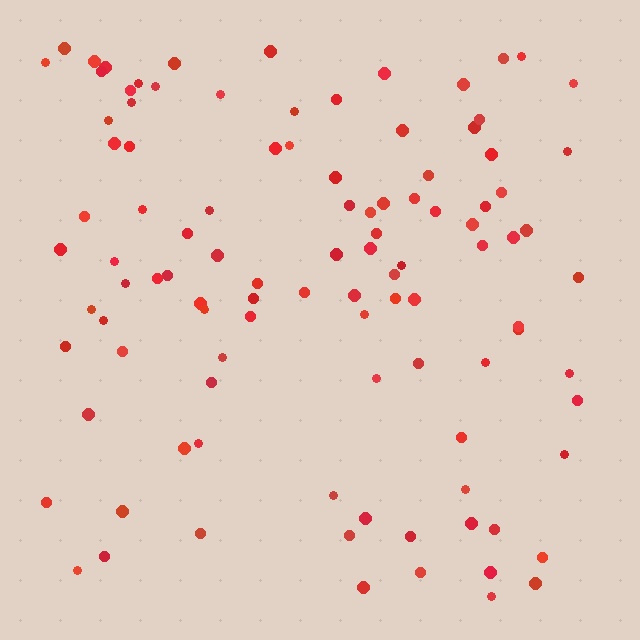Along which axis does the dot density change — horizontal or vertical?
Vertical.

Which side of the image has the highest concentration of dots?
The top.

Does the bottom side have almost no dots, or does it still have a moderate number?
Still a moderate number, just noticeably fewer than the top.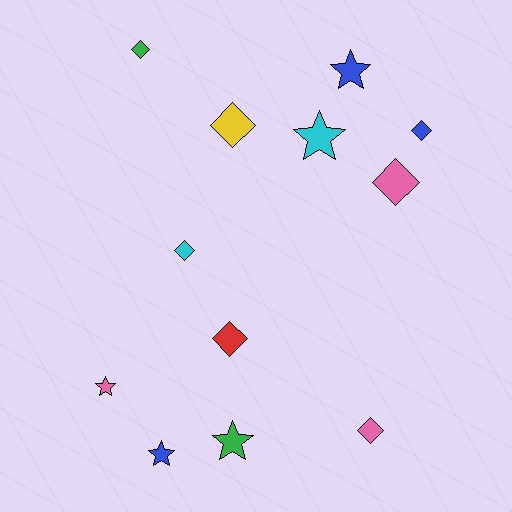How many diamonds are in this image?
There are 7 diamonds.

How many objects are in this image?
There are 12 objects.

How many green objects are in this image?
There are 2 green objects.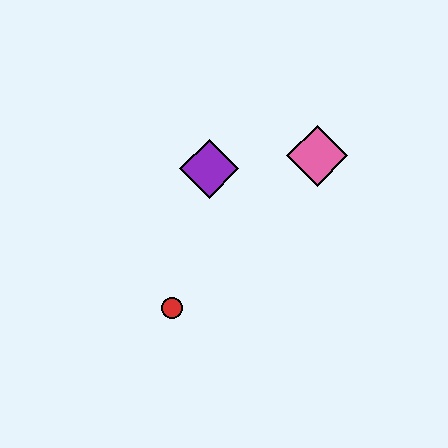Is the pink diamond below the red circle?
No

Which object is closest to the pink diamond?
The purple diamond is closest to the pink diamond.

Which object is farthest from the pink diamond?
The red circle is farthest from the pink diamond.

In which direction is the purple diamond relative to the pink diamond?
The purple diamond is to the left of the pink diamond.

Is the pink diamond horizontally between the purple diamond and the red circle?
No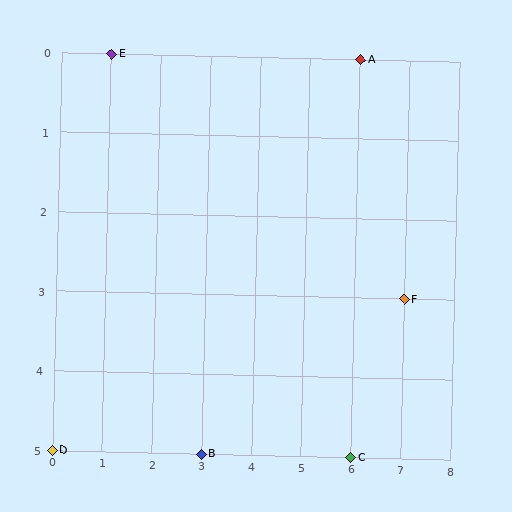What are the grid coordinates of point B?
Point B is at grid coordinates (3, 5).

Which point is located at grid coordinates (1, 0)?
Point E is at (1, 0).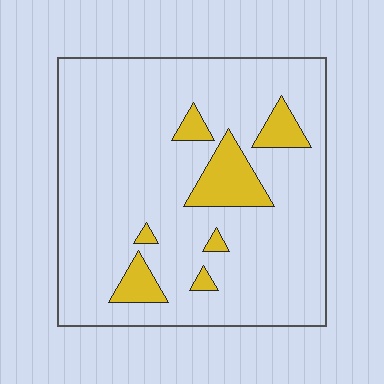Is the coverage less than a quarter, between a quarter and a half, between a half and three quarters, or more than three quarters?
Less than a quarter.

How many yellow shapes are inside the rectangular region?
7.